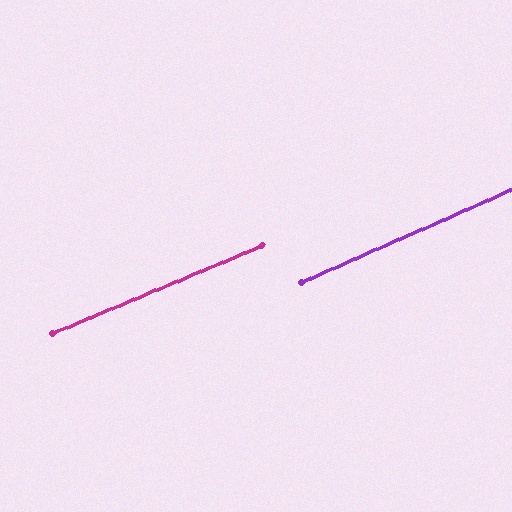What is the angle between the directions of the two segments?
Approximately 1 degree.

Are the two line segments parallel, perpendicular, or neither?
Parallel — their directions differ by only 1.2°.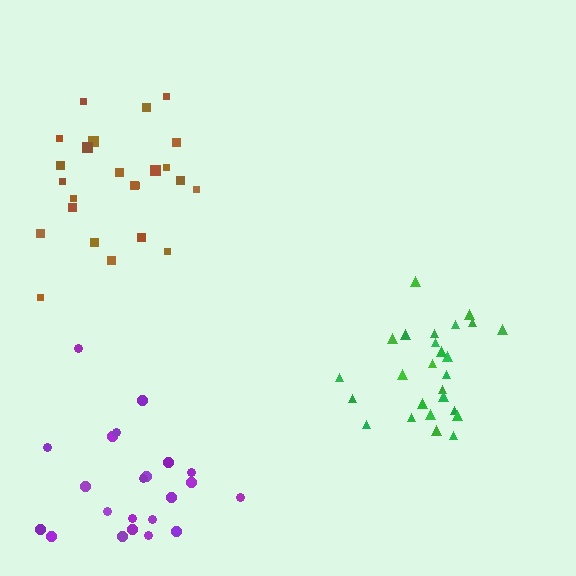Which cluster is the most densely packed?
Green.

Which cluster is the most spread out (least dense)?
Purple.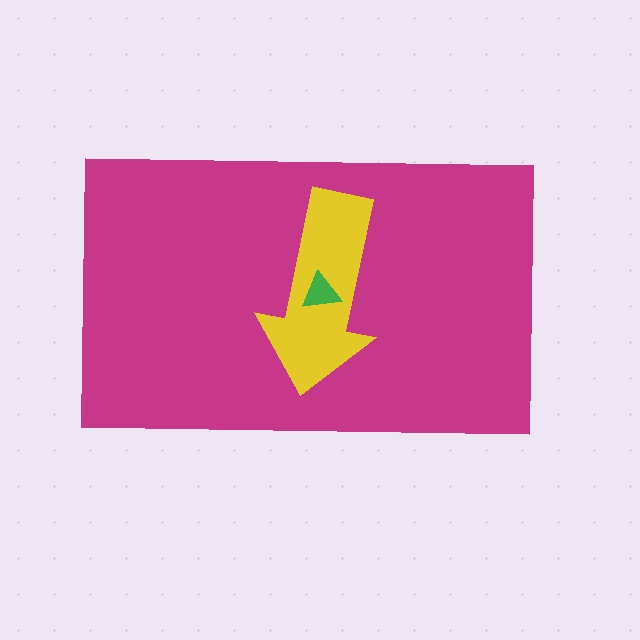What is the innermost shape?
The green triangle.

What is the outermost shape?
The magenta rectangle.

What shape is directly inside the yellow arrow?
The green triangle.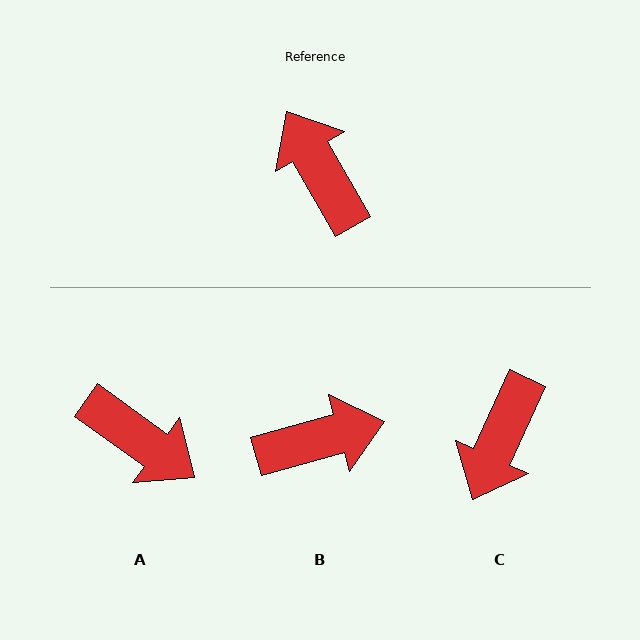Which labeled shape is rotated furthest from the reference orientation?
A, about 156 degrees away.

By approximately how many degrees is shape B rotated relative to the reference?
Approximately 104 degrees clockwise.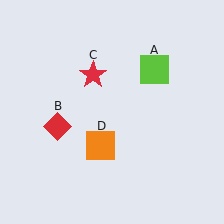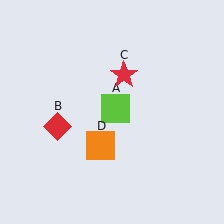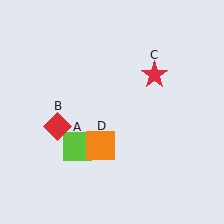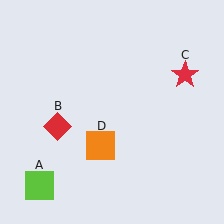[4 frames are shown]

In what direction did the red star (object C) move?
The red star (object C) moved right.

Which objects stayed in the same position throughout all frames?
Red diamond (object B) and orange square (object D) remained stationary.